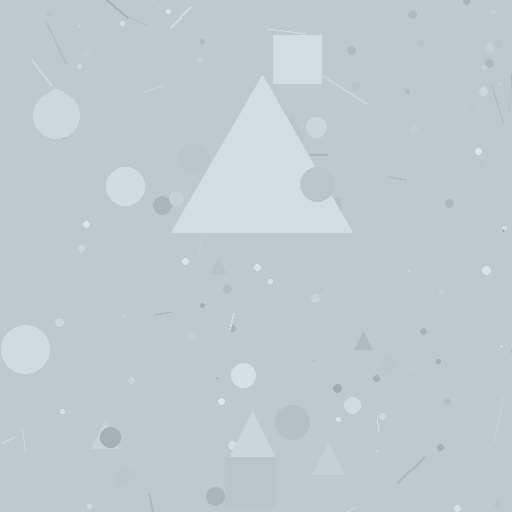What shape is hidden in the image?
A triangle is hidden in the image.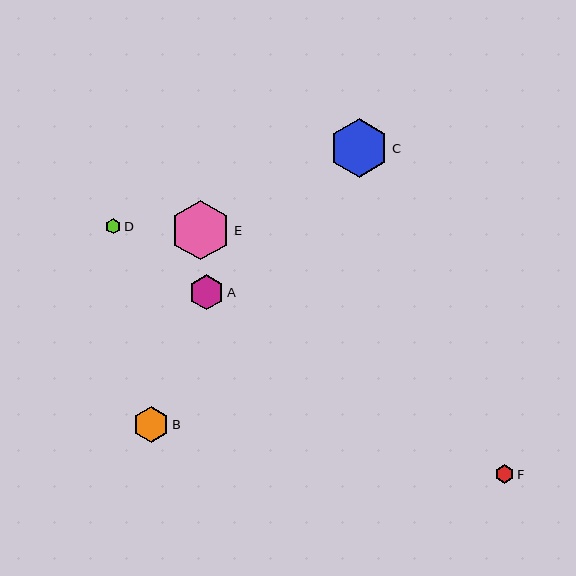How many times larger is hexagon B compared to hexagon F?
Hexagon B is approximately 1.9 times the size of hexagon F.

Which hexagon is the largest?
Hexagon E is the largest with a size of approximately 60 pixels.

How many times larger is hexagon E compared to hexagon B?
Hexagon E is approximately 1.7 times the size of hexagon B.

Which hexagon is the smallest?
Hexagon D is the smallest with a size of approximately 15 pixels.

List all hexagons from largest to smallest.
From largest to smallest: E, C, B, A, F, D.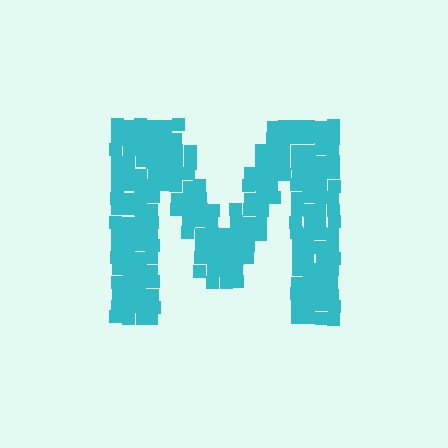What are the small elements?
The small elements are squares.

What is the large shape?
The large shape is the letter M.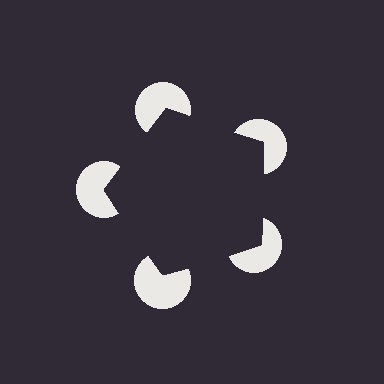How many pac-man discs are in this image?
There are 5 — one at each vertex of the illusory pentagon.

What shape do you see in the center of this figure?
An illusory pentagon — its edges are inferred from the aligned wedge cuts in the pac-man discs, not physically drawn.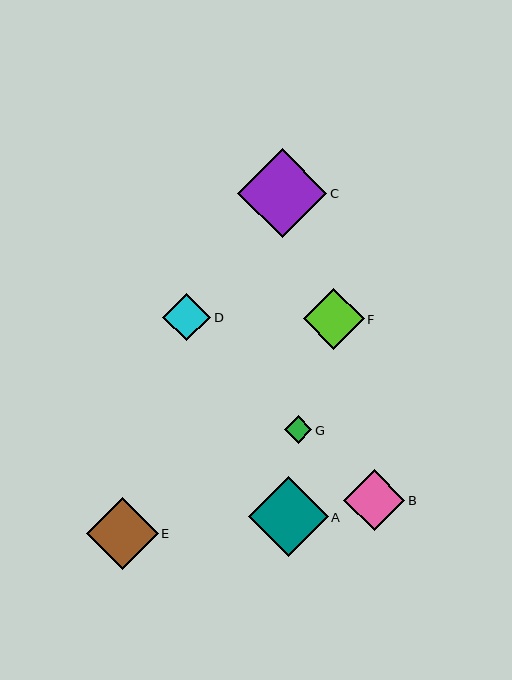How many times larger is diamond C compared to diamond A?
Diamond C is approximately 1.1 times the size of diamond A.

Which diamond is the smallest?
Diamond G is the smallest with a size of approximately 28 pixels.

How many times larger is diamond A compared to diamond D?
Diamond A is approximately 1.7 times the size of diamond D.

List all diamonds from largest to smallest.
From largest to smallest: C, A, E, B, F, D, G.